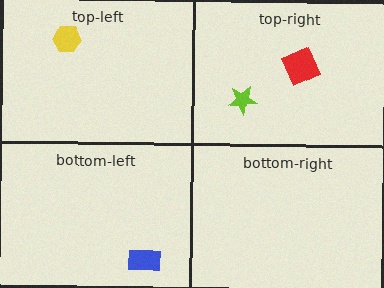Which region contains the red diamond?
The top-right region.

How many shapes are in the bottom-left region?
1.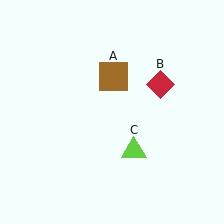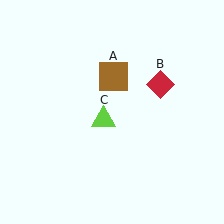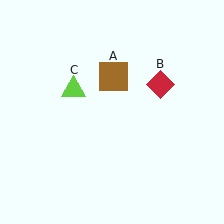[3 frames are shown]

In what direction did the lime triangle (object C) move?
The lime triangle (object C) moved up and to the left.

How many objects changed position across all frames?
1 object changed position: lime triangle (object C).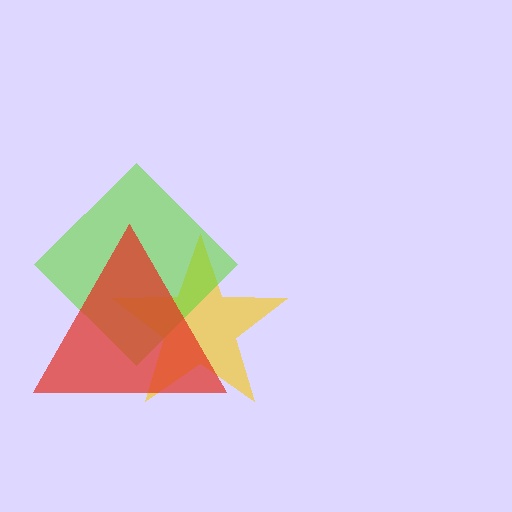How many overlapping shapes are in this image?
There are 3 overlapping shapes in the image.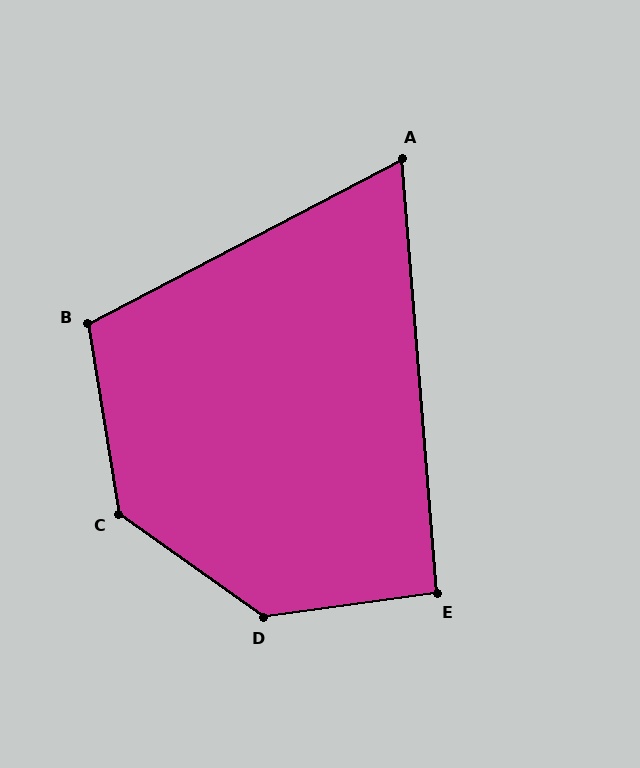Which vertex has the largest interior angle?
D, at approximately 137 degrees.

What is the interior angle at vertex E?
Approximately 93 degrees (approximately right).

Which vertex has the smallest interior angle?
A, at approximately 67 degrees.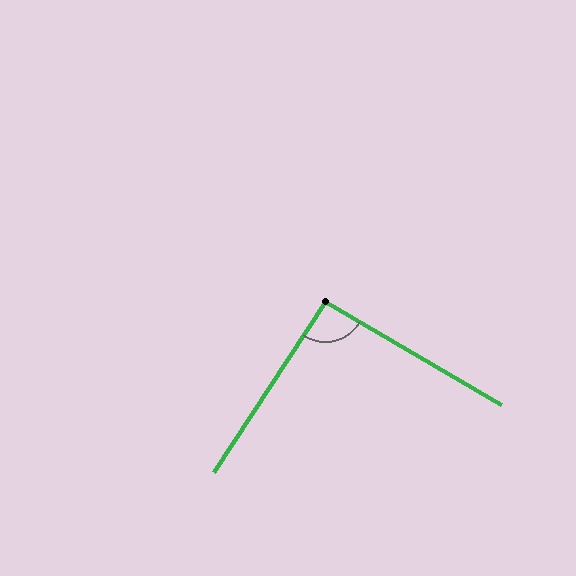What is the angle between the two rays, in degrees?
Approximately 93 degrees.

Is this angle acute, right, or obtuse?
It is approximately a right angle.